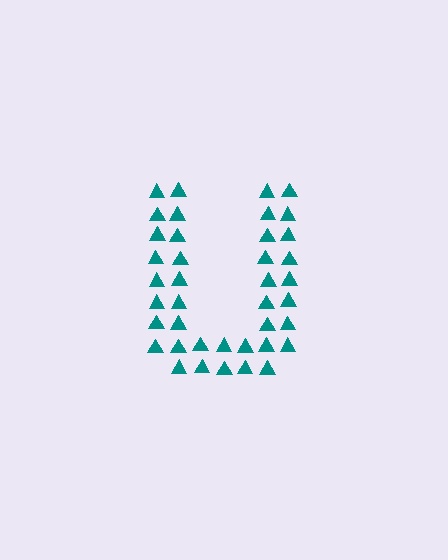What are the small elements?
The small elements are triangles.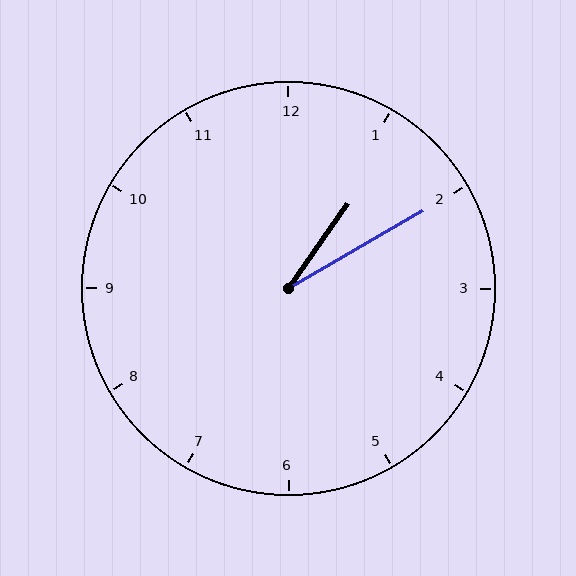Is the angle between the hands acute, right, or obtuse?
It is acute.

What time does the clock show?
1:10.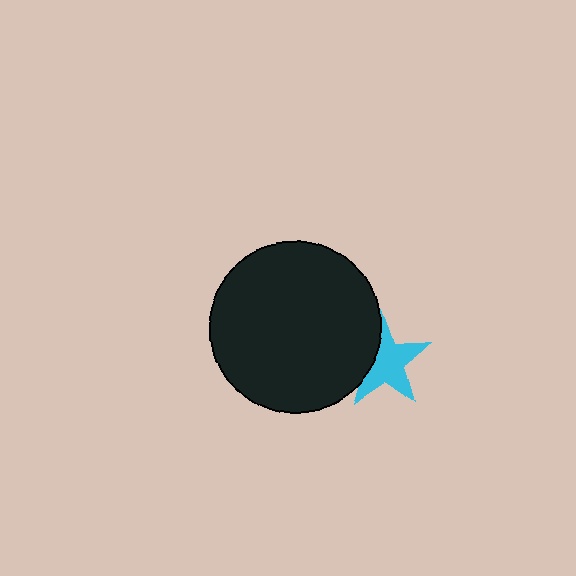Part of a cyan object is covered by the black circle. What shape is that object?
It is a star.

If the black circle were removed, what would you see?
You would see the complete cyan star.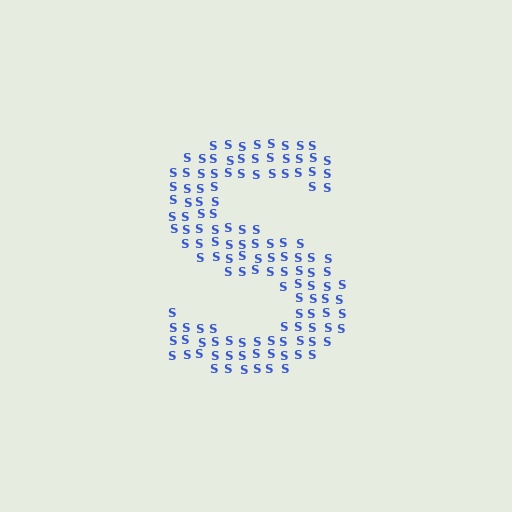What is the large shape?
The large shape is the letter S.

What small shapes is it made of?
It is made of small letter S's.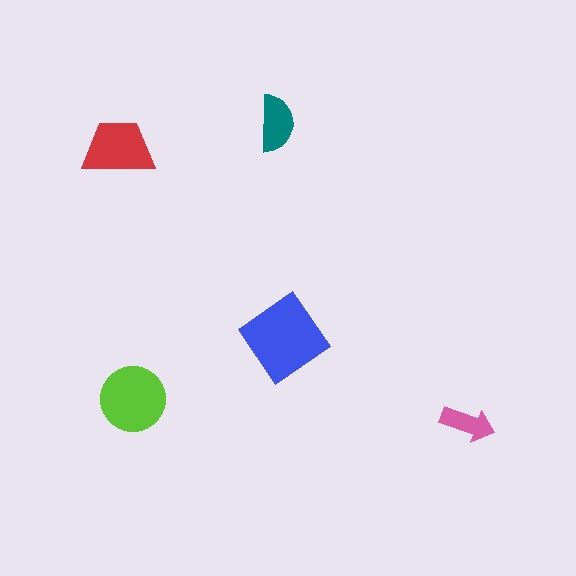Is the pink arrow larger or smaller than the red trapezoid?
Smaller.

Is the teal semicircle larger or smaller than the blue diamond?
Smaller.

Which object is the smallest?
The pink arrow.